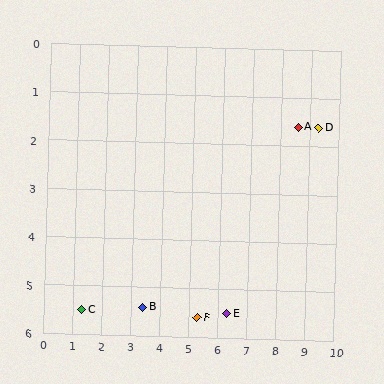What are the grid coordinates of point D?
Point D is at approximately (9.3, 1.6).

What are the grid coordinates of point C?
Point C is at approximately (1.3, 5.5).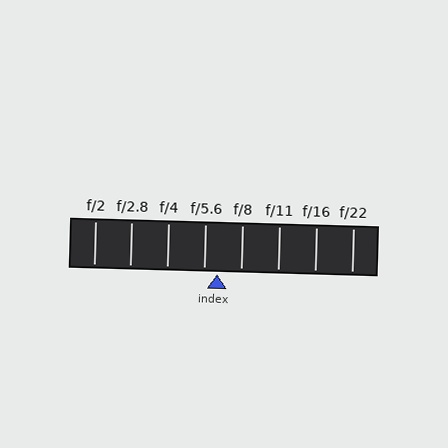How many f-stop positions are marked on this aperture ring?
There are 8 f-stop positions marked.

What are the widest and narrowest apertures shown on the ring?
The widest aperture shown is f/2 and the narrowest is f/22.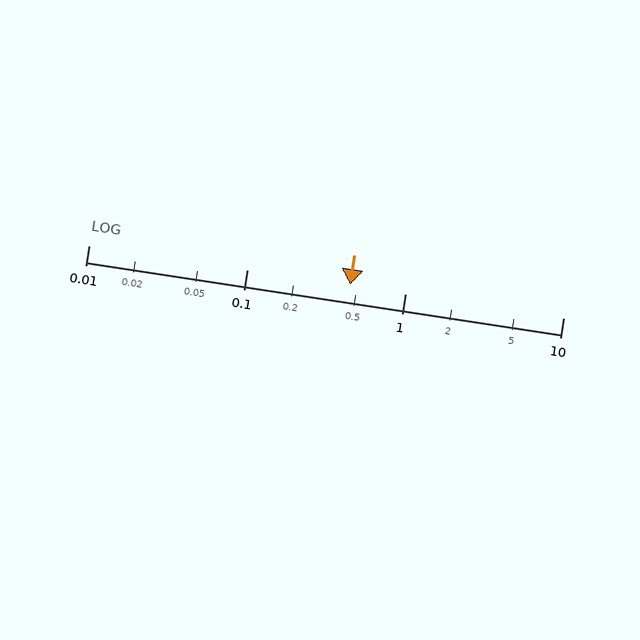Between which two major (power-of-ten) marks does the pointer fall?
The pointer is between 0.1 and 1.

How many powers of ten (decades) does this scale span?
The scale spans 3 decades, from 0.01 to 10.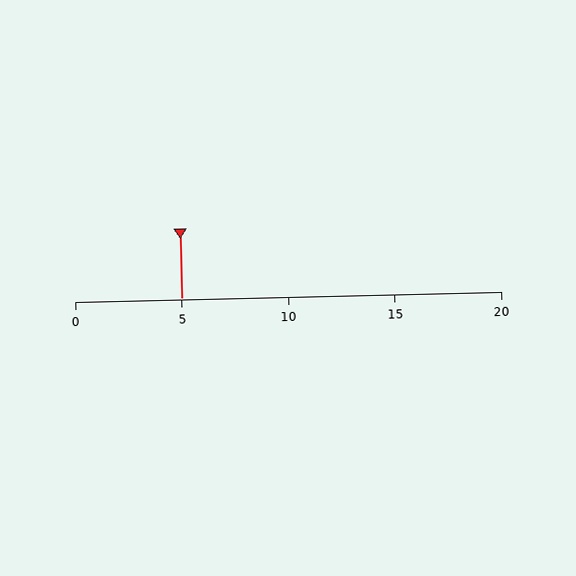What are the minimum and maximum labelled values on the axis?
The axis runs from 0 to 20.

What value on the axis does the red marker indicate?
The marker indicates approximately 5.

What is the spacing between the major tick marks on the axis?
The major ticks are spaced 5 apart.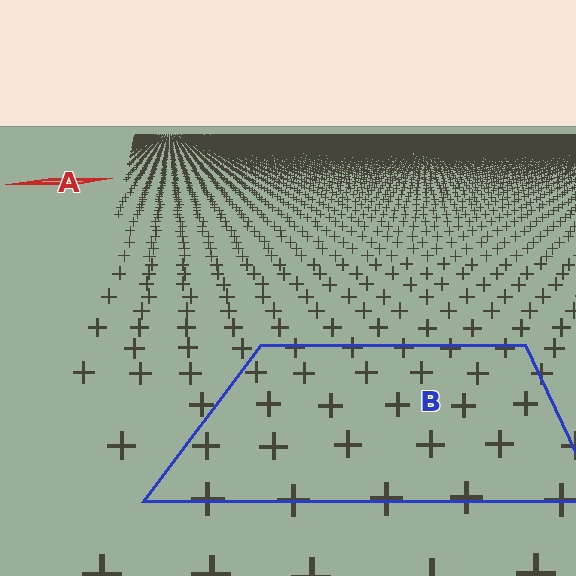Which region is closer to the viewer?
Region B is closer. The texture elements there are larger and more spread out.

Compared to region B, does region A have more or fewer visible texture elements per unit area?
Region A has more texture elements per unit area — they are packed more densely because it is farther away.